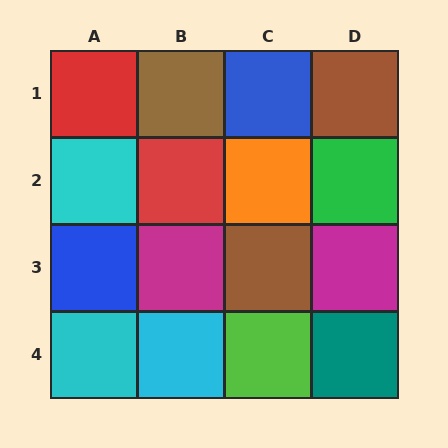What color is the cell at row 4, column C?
Lime.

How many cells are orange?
1 cell is orange.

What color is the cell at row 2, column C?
Orange.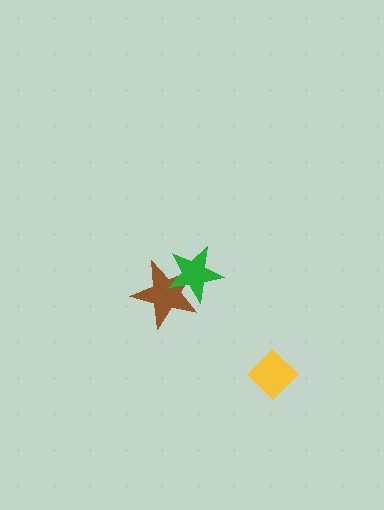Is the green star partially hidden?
No, no other shape covers it.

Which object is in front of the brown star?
The green star is in front of the brown star.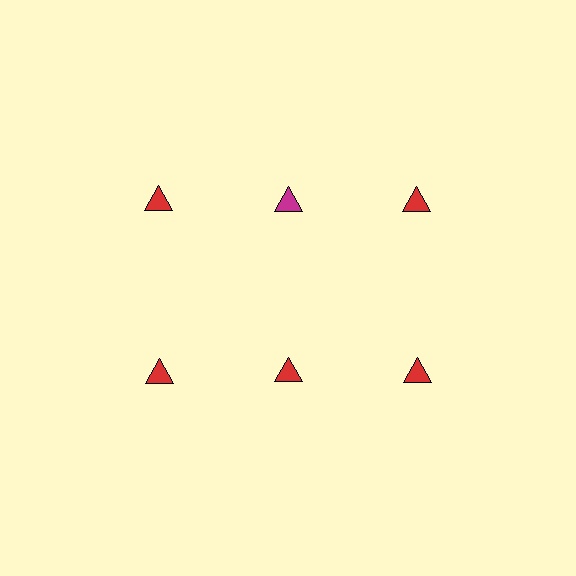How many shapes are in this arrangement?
There are 6 shapes arranged in a grid pattern.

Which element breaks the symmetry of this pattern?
The magenta triangle in the top row, second from left column breaks the symmetry. All other shapes are red triangles.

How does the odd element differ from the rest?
It has a different color: magenta instead of red.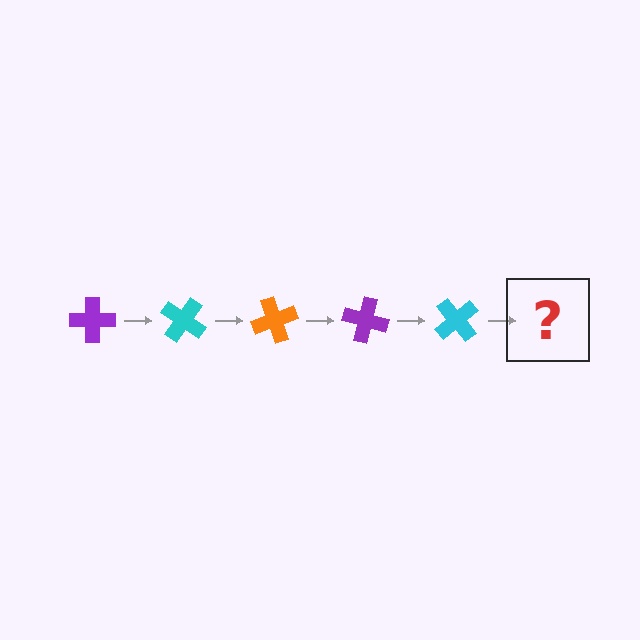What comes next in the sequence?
The next element should be an orange cross, rotated 175 degrees from the start.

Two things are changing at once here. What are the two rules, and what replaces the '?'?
The two rules are that it rotates 35 degrees each step and the color cycles through purple, cyan, and orange. The '?' should be an orange cross, rotated 175 degrees from the start.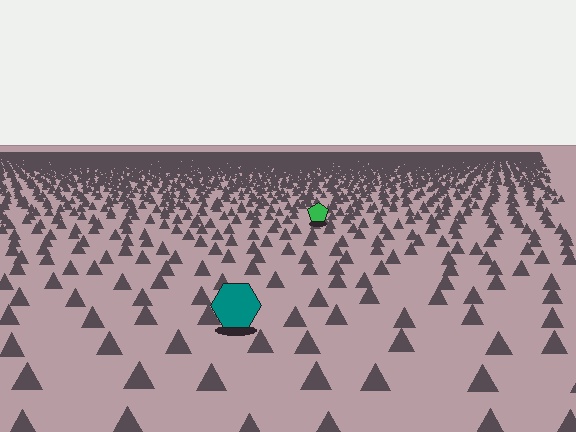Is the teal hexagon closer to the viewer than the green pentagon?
Yes. The teal hexagon is closer — you can tell from the texture gradient: the ground texture is coarser near it.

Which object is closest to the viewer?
The teal hexagon is closest. The texture marks near it are larger and more spread out.